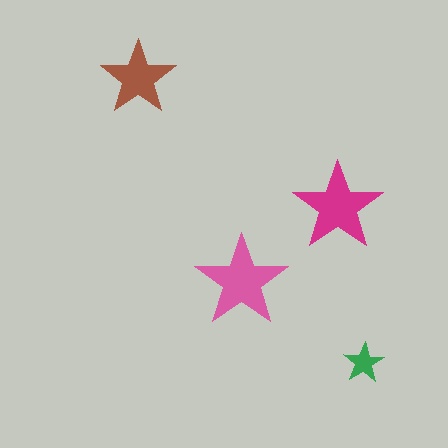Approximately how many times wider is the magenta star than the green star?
About 2 times wider.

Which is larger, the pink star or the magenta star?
The pink one.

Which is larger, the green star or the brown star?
The brown one.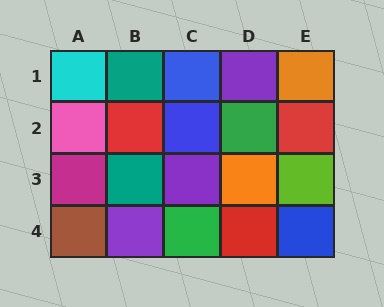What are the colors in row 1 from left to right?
Cyan, teal, blue, purple, orange.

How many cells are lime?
1 cell is lime.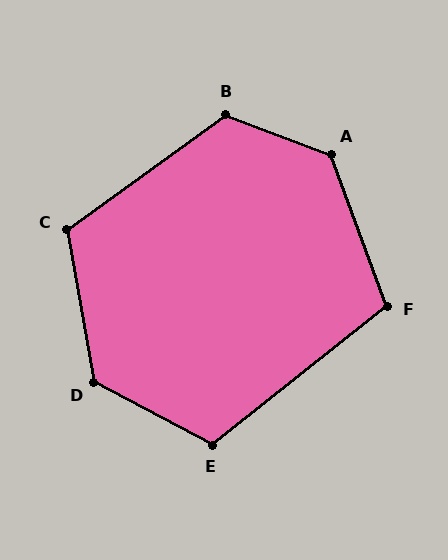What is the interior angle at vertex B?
Approximately 124 degrees (obtuse).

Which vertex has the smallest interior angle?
F, at approximately 108 degrees.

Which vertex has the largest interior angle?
A, at approximately 131 degrees.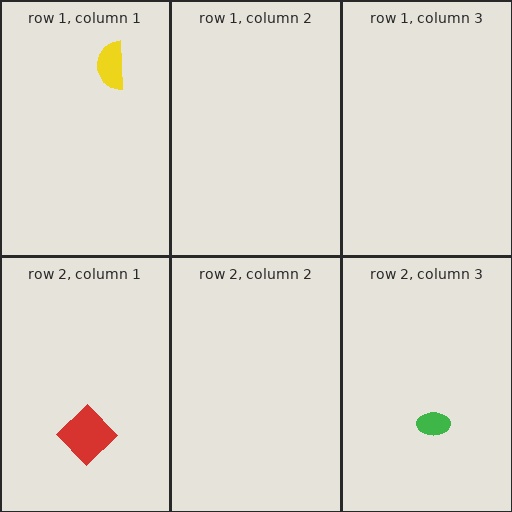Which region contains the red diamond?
The row 2, column 1 region.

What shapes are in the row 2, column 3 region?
The green ellipse.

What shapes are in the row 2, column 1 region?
The red diamond.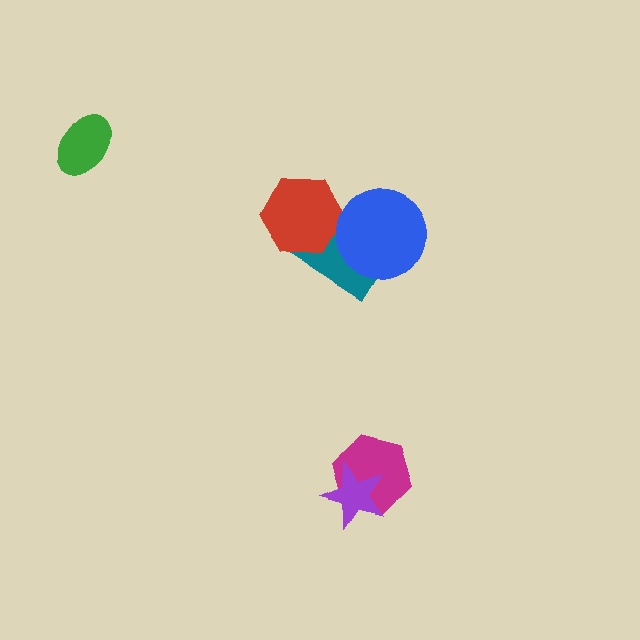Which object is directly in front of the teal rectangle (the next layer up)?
The red hexagon is directly in front of the teal rectangle.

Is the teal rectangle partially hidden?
Yes, it is partially covered by another shape.